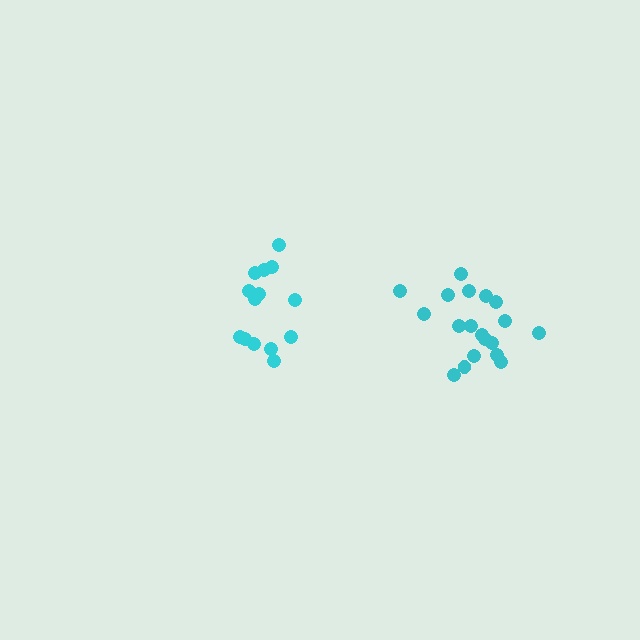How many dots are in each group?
Group 1: 19 dots, Group 2: 14 dots (33 total).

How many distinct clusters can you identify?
There are 2 distinct clusters.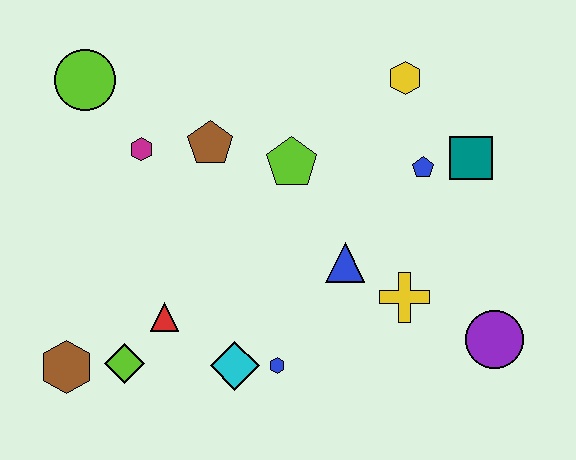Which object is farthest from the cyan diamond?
The yellow hexagon is farthest from the cyan diamond.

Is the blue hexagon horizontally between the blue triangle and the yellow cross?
No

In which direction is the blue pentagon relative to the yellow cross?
The blue pentagon is above the yellow cross.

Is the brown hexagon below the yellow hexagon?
Yes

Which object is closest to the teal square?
The blue pentagon is closest to the teal square.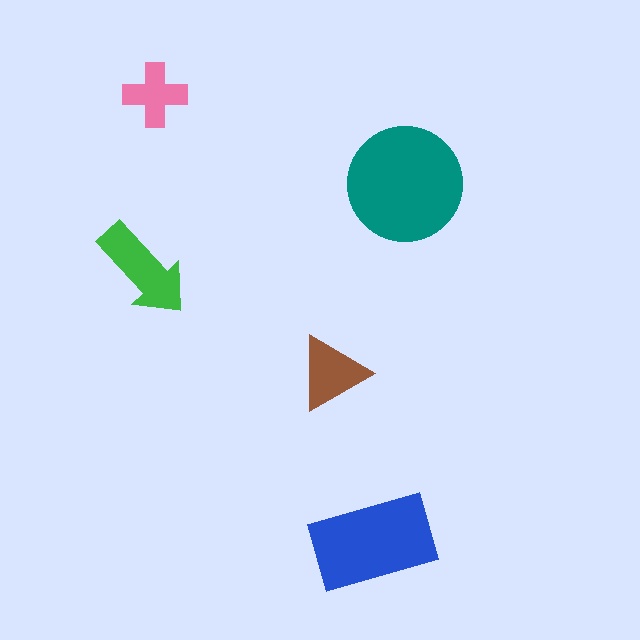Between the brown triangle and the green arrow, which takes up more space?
The green arrow.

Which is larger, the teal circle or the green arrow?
The teal circle.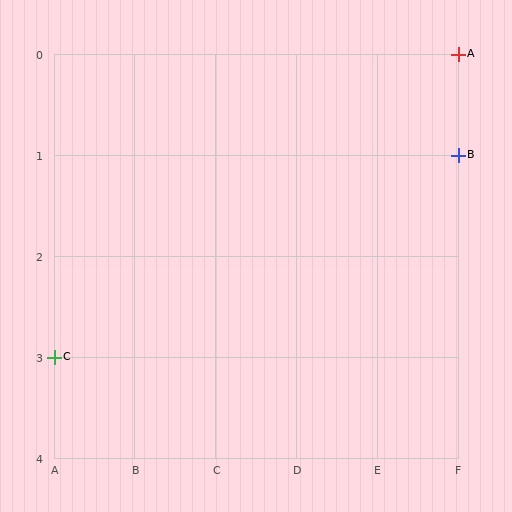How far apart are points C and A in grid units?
Points C and A are 5 columns and 3 rows apart (about 5.8 grid units diagonally).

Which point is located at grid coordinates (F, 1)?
Point B is at (F, 1).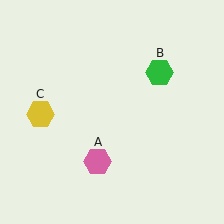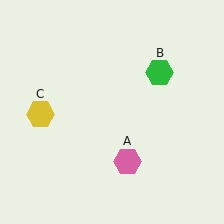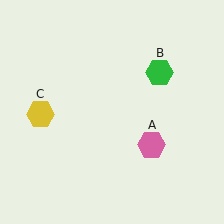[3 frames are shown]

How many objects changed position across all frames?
1 object changed position: pink hexagon (object A).